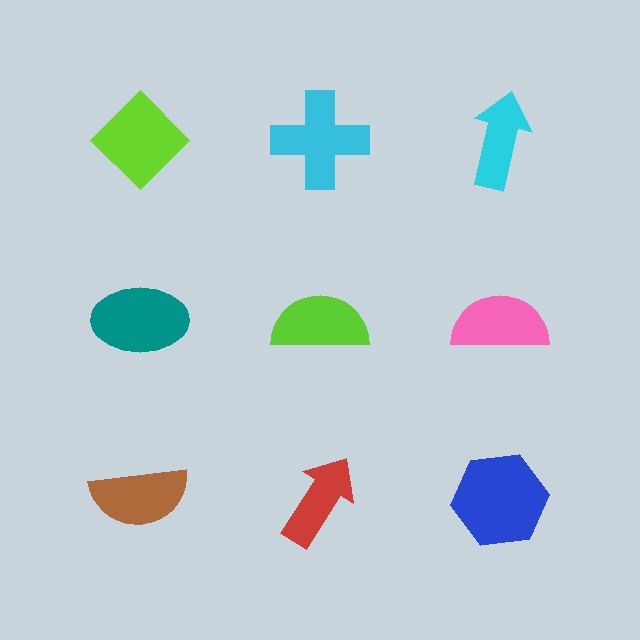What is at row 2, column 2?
A lime semicircle.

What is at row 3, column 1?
A brown semicircle.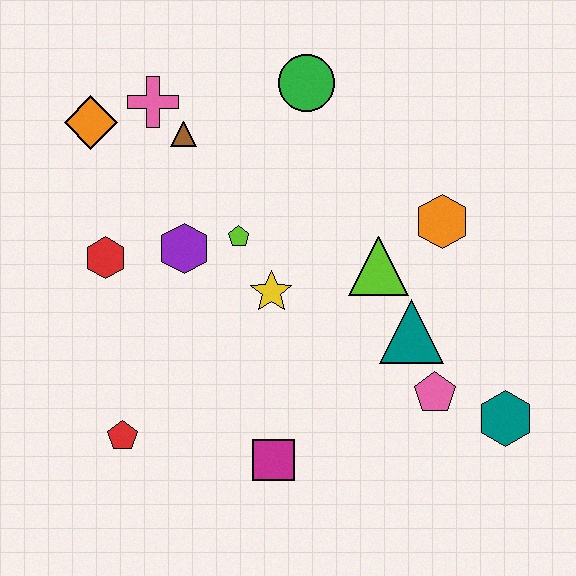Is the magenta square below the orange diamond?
Yes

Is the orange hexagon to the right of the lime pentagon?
Yes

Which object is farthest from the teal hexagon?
The orange diamond is farthest from the teal hexagon.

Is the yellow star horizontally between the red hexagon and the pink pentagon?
Yes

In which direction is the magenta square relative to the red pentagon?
The magenta square is to the right of the red pentagon.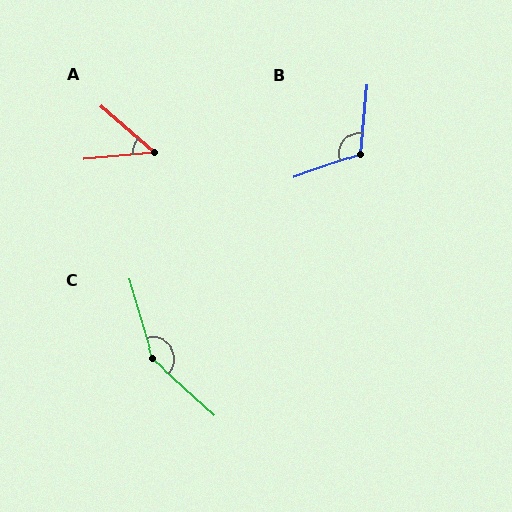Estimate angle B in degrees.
Approximately 115 degrees.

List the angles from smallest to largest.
A (47°), B (115°), C (149°).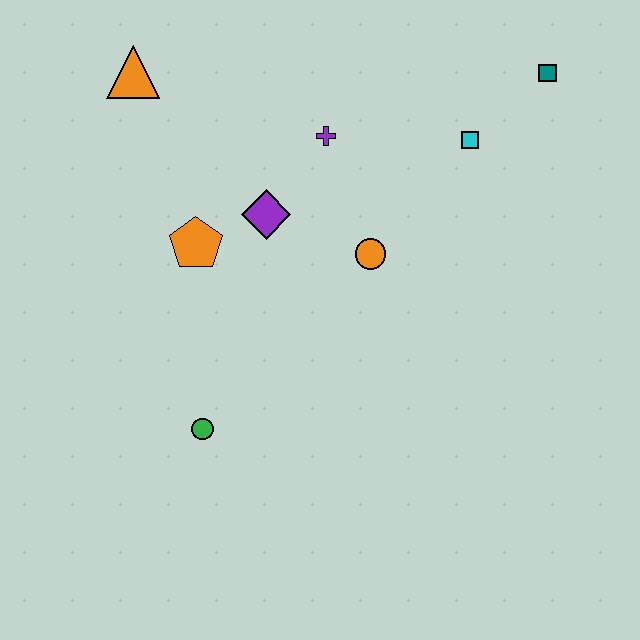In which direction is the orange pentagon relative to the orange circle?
The orange pentagon is to the left of the orange circle.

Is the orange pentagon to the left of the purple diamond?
Yes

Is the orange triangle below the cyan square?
No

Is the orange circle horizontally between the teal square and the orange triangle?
Yes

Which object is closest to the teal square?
The cyan square is closest to the teal square.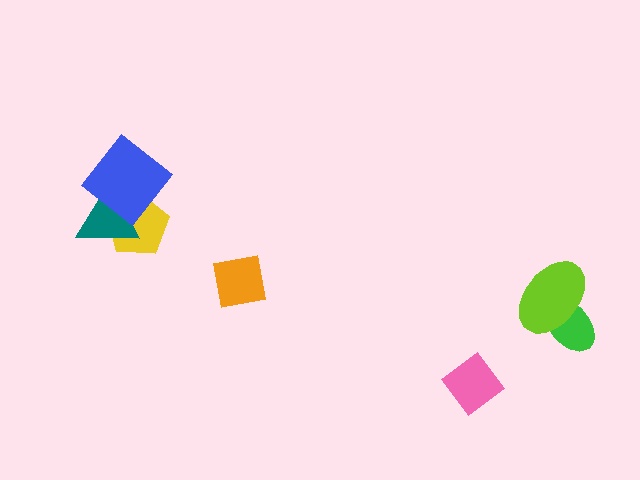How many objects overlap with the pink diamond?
0 objects overlap with the pink diamond.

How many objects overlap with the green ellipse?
1 object overlaps with the green ellipse.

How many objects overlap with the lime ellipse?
1 object overlaps with the lime ellipse.